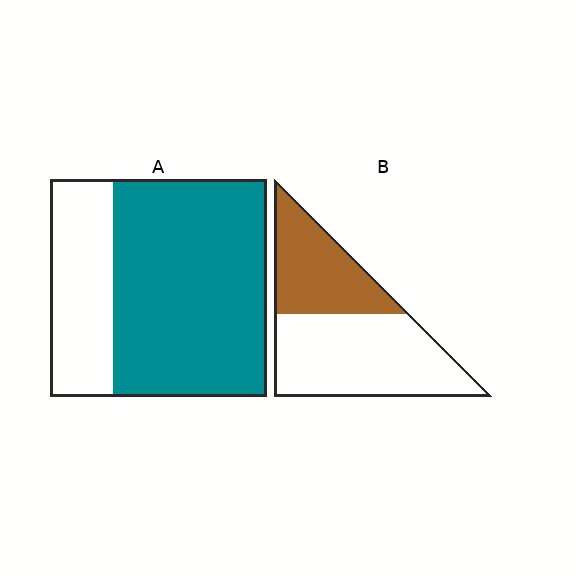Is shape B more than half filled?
No.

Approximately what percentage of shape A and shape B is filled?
A is approximately 70% and B is approximately 40%.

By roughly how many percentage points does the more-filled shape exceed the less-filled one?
By roughly 35 percentage points (A over B).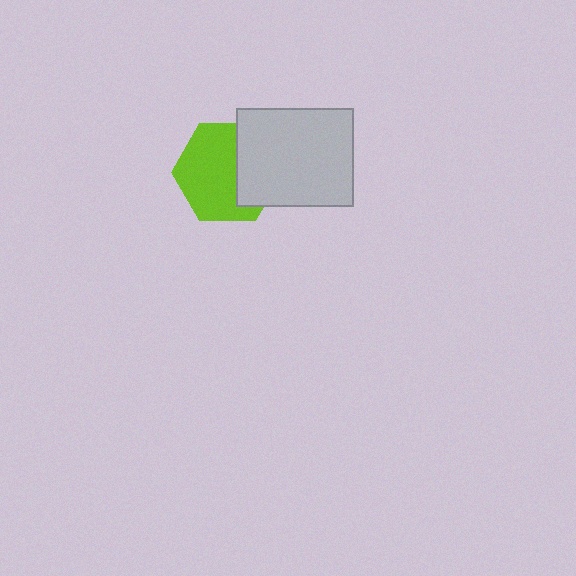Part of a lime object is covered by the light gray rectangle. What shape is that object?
It is a hexagon.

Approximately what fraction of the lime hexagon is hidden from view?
Roughly 37% of the lime hexagon is hidden behind the light gray rectangle.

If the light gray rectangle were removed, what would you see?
You would see the complete lime hexagon.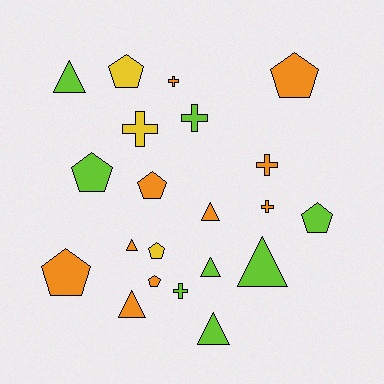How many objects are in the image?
There are 21 objects.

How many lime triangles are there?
There are 4 lime triangles.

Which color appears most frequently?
Orange, with 10 objects.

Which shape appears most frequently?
Pentagon, with 8 objects.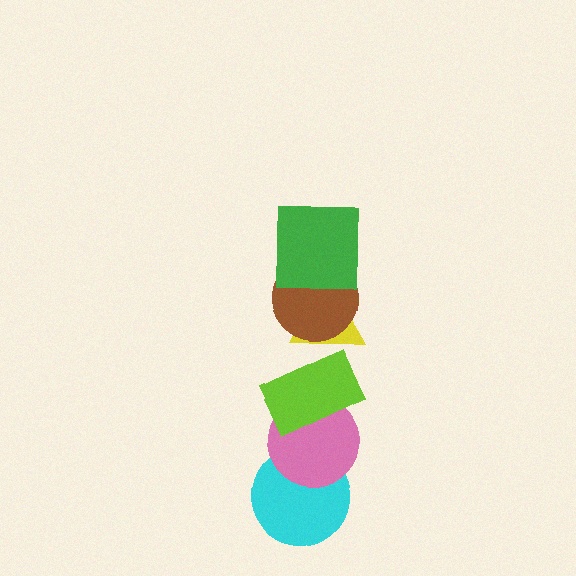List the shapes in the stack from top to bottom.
From top to bottom: the green square, the brown circle, the yellow triangle, the lime rectangle, the pink circle, the cyan circle.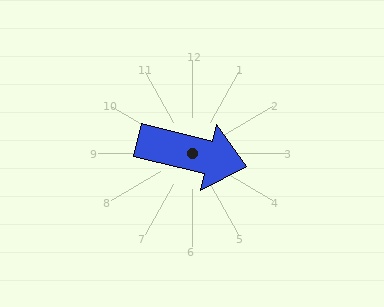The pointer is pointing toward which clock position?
Roughly 3 o'clock.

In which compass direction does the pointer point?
East.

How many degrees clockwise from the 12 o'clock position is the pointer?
Approximately 104 degrees.